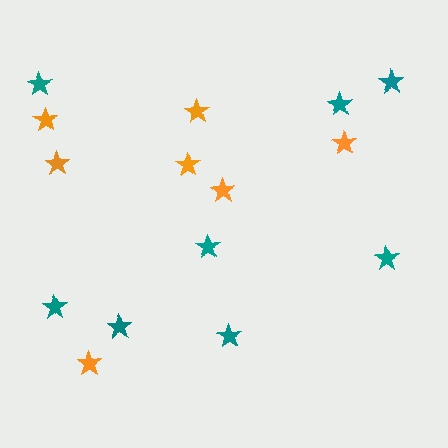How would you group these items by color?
There are 2 groups: one group of orange stars (7) and one group of teal stars (8).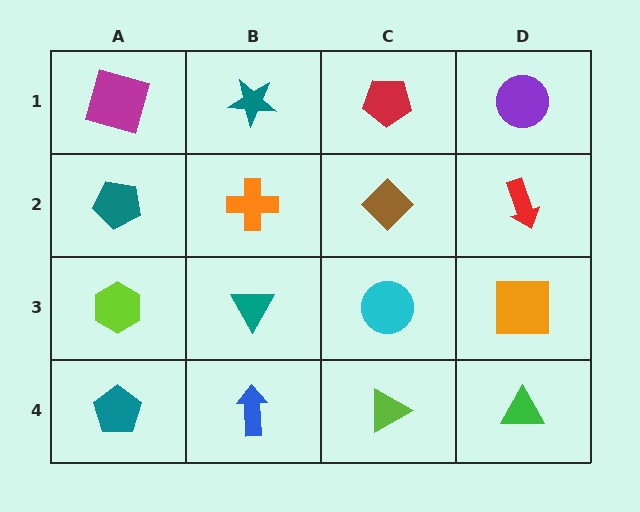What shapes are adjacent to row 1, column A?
A teal pentagon (row 2, column A), a teal star (row 1, column B).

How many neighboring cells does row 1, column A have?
2.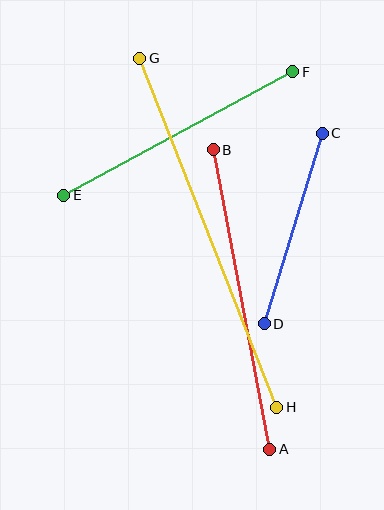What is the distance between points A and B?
The distance is approximately 305 pixels.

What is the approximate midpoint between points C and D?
The midpoint is at approximately (293, 228) pixels.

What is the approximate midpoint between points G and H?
The midpoint is at approximately (208, 233) pixels.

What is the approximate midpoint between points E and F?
The midpoint is at approximately (178, 133) pixels.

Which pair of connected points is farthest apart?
Points G and H are farthest apart.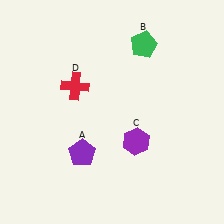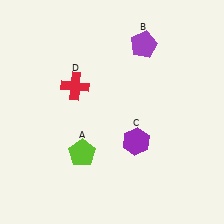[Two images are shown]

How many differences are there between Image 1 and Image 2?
There are 2 differences between the two images.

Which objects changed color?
A changed from purple to lime. B changed from green to purple.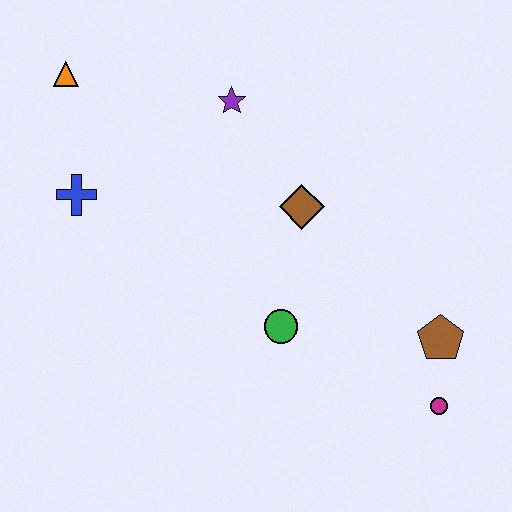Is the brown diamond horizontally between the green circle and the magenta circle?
Yes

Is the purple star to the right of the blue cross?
Yes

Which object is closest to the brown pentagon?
The magenta circle is closest to the brown pentagon.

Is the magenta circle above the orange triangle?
No